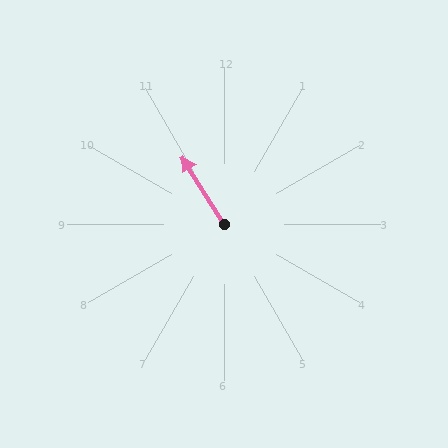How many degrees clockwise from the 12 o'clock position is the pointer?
Approximately 328 degrees.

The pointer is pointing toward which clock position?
Roughly 11 o'clock.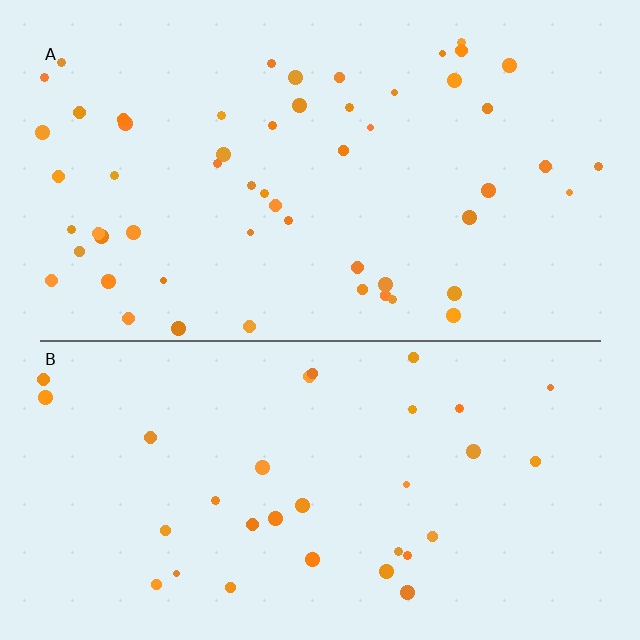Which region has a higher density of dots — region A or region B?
A (the top).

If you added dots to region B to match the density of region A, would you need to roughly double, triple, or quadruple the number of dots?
Approximately double.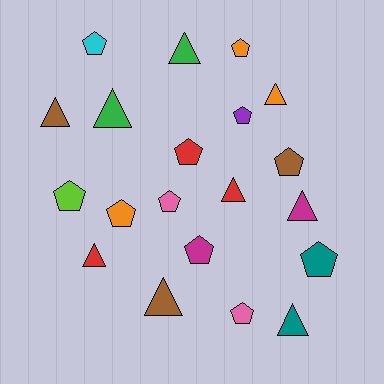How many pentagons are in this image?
There are 11 pentagons.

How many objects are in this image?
There are 20 objects.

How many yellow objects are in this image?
There are no yellow objects.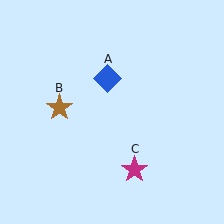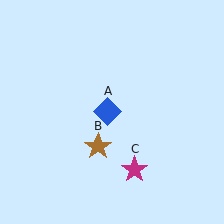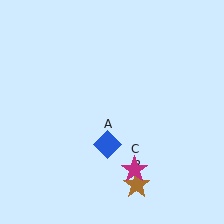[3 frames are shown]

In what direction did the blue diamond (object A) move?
The blue diamond (object A) moved down.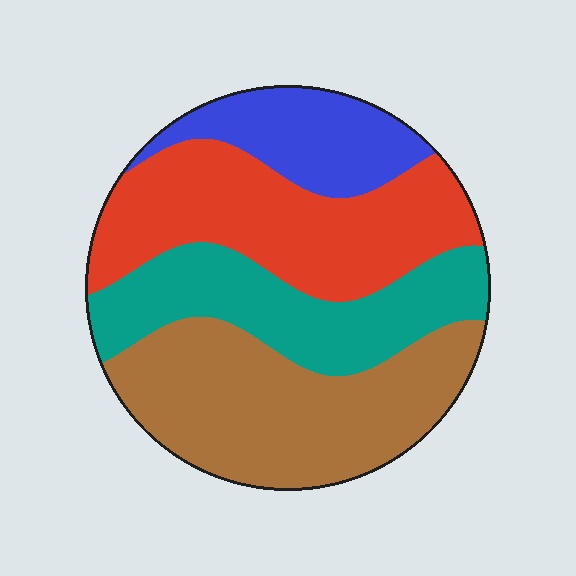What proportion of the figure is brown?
Brown covers about 35% of the figure.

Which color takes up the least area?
Blue, at roughly 15%.